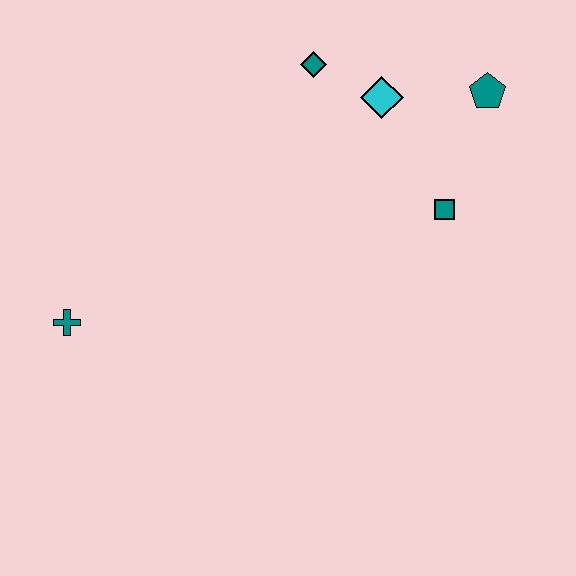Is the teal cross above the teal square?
No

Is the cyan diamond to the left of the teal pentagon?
Yes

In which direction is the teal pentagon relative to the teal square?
The teal pentagon is above the teal square.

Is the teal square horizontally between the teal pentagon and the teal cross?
Yes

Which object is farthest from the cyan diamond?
The teal cross is farthest from the cyan diamond.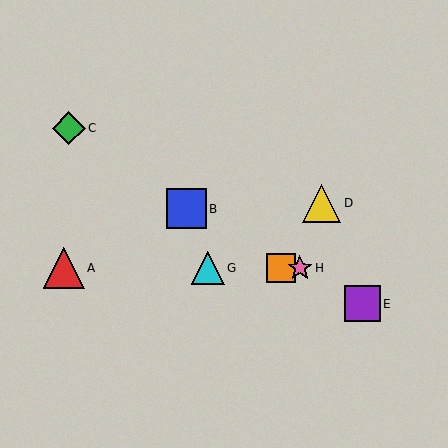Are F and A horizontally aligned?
Yes, both are at y≈268.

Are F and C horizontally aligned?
No, F is at y≈268 and C is at y≈128.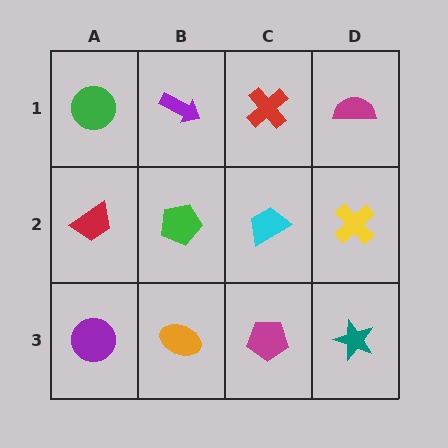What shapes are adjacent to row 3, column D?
A yellow cross (row 2, column D), a magenta pentagon (row 3, column C).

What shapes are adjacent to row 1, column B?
A green pentagon (row 2, column B), a green circle (row 1, column A), a red cross (row 1, column C).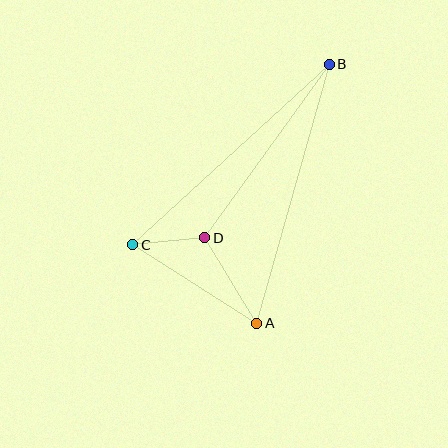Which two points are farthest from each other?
Points A and B are farthest from each other.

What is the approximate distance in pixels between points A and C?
The distance between A and C is approximately 147 pixels.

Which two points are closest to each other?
Points C and D are closest to each other.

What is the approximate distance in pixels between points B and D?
The distance between B and D is approximately 214 pixels.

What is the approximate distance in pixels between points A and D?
The distance between A and D is approximately 100 pixels.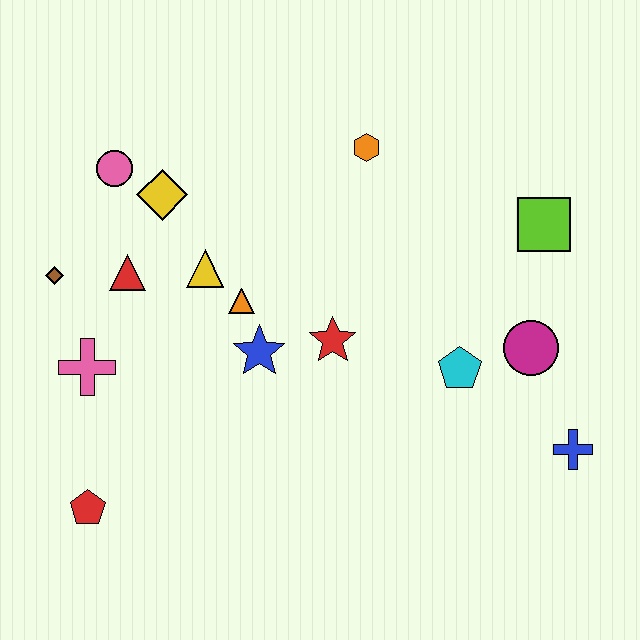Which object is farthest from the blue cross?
The brown diamond is farthest from the blue cross.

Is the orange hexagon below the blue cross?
No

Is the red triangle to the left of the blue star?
Yes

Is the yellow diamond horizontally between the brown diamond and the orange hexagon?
Yes